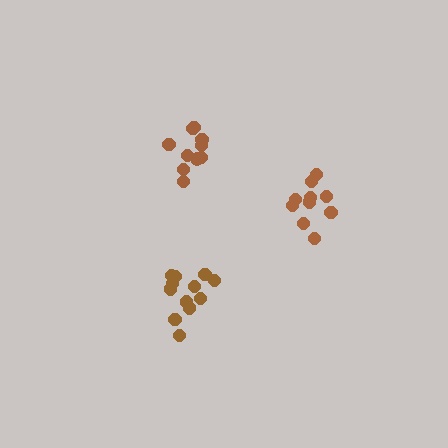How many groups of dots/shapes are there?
There are 3 groups.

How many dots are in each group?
Group 1: 10 dots, Group 2: 10 dots, Group 3: 12 dots (32 total).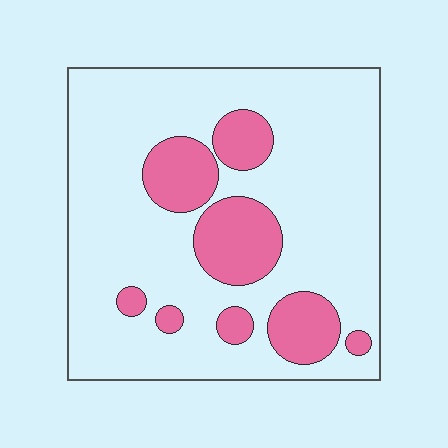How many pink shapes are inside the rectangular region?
8.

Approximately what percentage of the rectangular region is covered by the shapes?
Approximately 20%.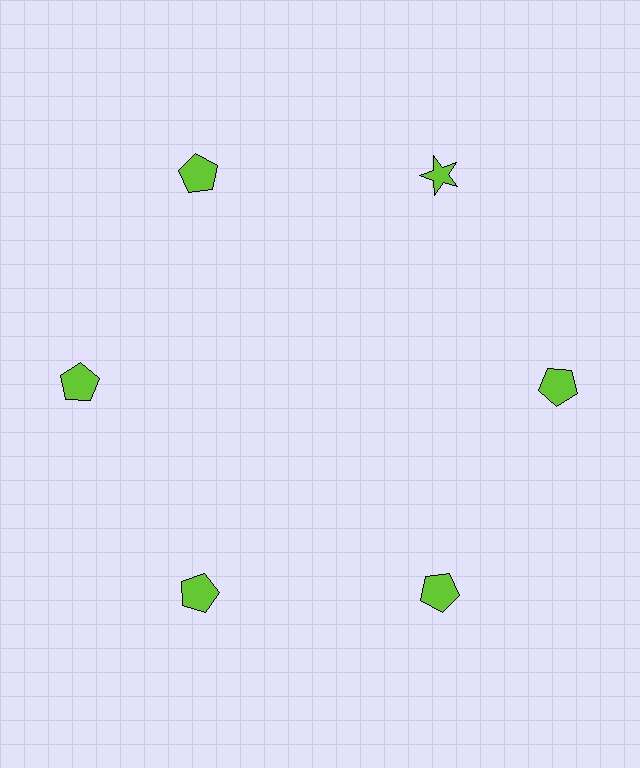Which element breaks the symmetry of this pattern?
The lime star at roughly the 1 o'clock position breaks the symmetry. All other shapes are lime pentagons.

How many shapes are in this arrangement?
There are 6 shapes arranged in a ring pattern.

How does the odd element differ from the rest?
It has a different shape: star instead of pentagon.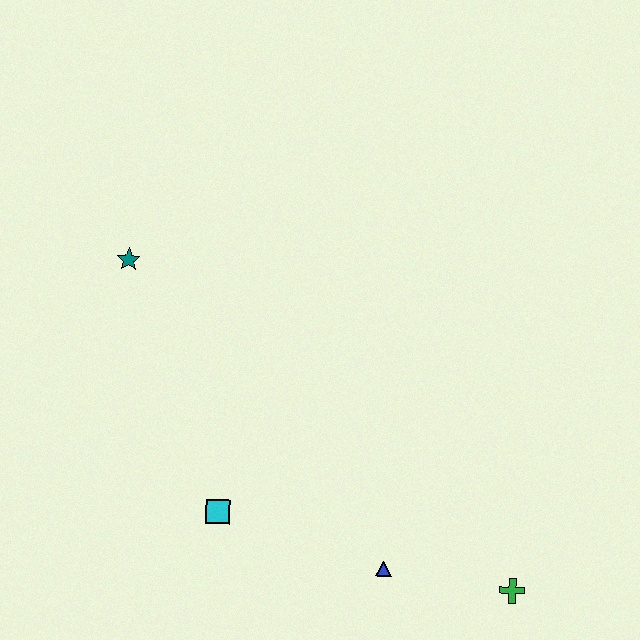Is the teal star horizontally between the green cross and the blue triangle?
No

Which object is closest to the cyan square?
The blue triangle is closest to the cyan square.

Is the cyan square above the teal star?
No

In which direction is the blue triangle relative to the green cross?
The blue triangle is to the left of the green cross.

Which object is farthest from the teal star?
The green cross is farthest from the teal star.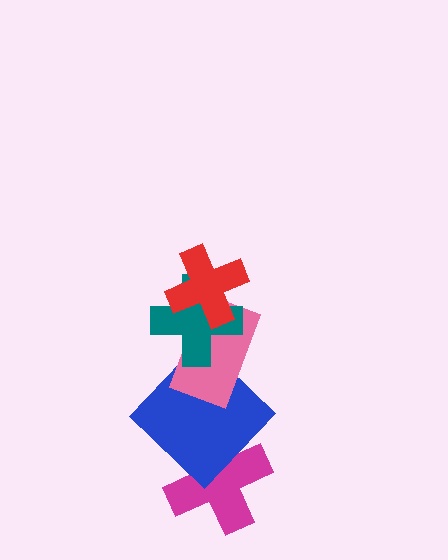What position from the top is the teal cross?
The teal cross is 2nd from the top.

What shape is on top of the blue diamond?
The pink rectangle is on top of the blue diamond.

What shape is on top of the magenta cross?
The blue diamond is on top of the magenta cross.